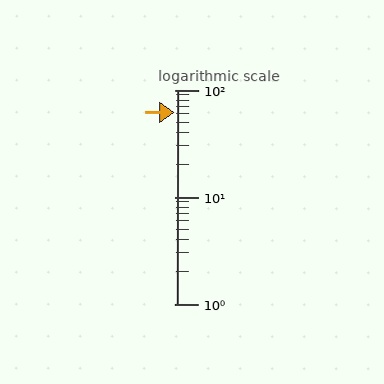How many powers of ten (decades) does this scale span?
The scale spans 2 decades, from 1 to 100.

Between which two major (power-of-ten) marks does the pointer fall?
The pointer is between 10 and 100.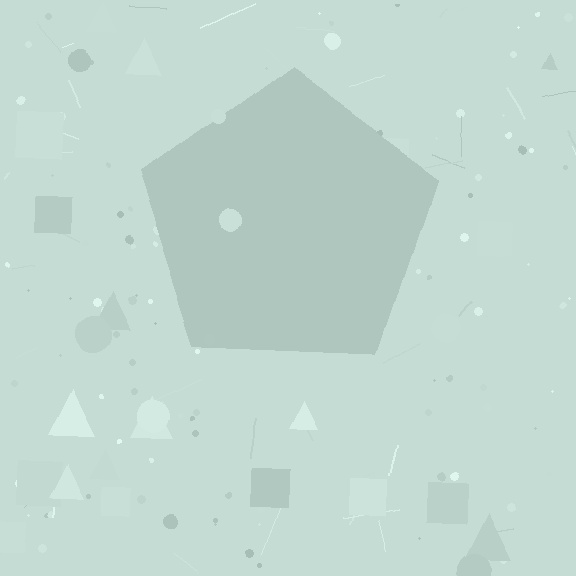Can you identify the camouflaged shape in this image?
The camouflaged shape is a pentagon.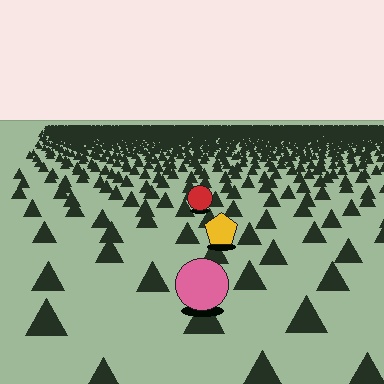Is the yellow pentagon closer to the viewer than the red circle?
Yes. The yellow pentagon is closer — you can tell from the texture gradient: the ground texture is coarser near it.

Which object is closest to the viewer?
The pink circle is closest. The texture marks near it are larger and more spread out.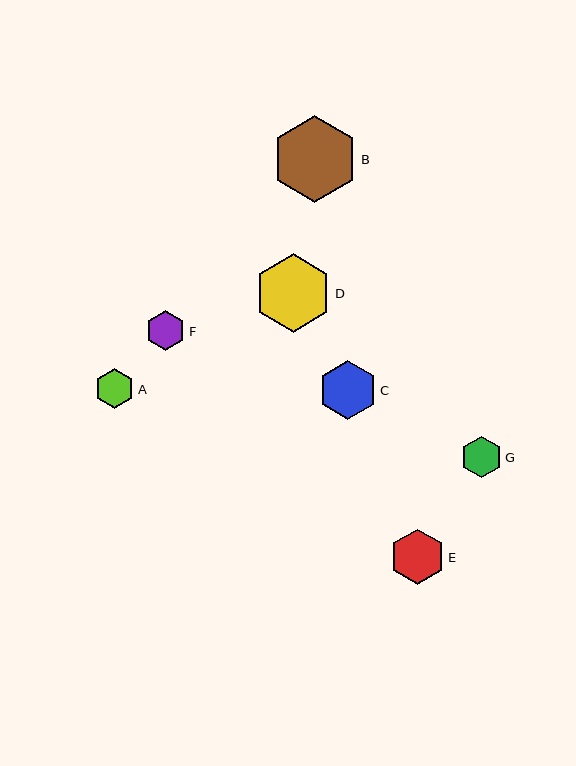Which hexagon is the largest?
Hexagon B is the largest with a size of approximately 86 pixels.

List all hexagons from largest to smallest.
From largest to smallest: B, D, C, E, G, F, A.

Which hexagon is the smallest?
Hexagon A is the smallest with a size of approximately 40 pixels.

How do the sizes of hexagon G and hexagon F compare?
Hexagon G and hexagon F are approximately the same size.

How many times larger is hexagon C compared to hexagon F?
Hexagon C is approximately 1.5 times the size of hexagon F.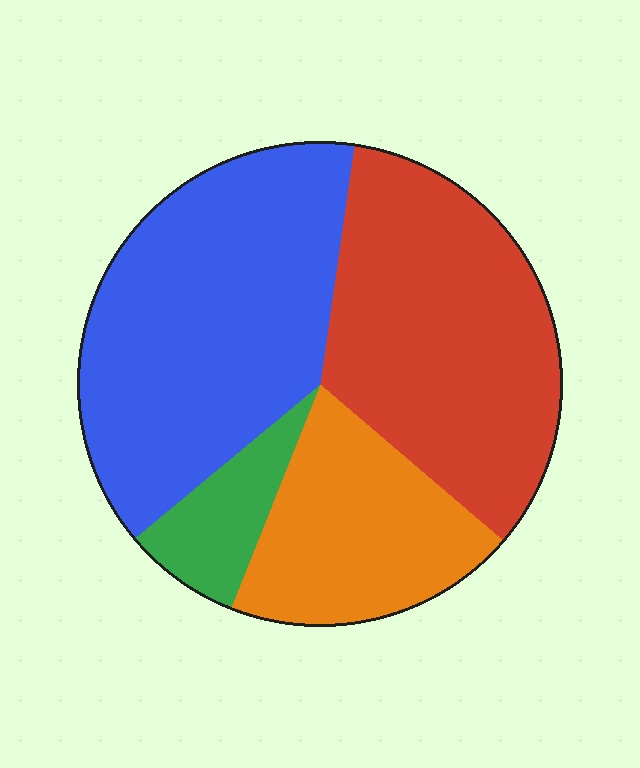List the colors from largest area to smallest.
From largest to smallest: blue, red, orange, green.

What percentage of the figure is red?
Red takes up between a quarter and a half of the figure.